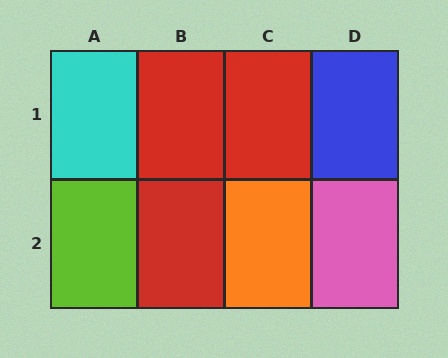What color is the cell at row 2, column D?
Pink.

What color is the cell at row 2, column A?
Lime.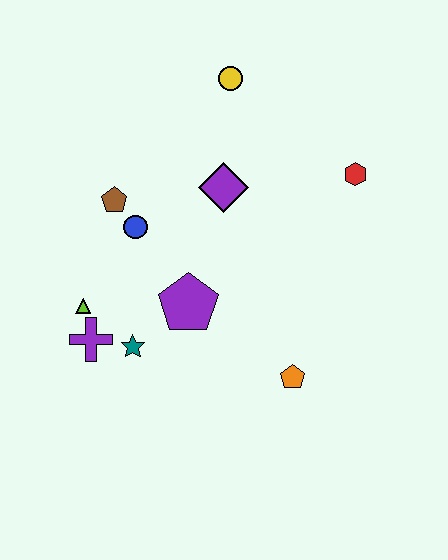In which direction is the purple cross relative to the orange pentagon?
The purple cross is to the left of the orange pentagon.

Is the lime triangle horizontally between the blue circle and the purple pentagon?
No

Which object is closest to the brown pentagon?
The blue circle is closest to the brown pentagon.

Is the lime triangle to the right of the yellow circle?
No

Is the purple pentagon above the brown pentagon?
No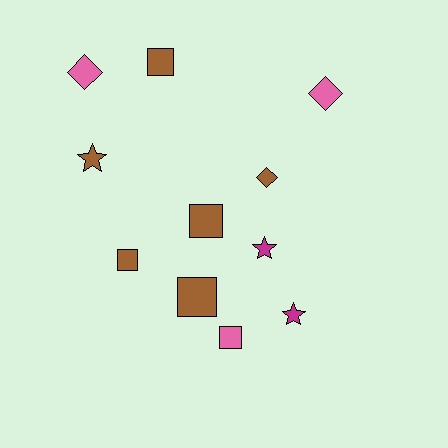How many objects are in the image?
There are 11 objects.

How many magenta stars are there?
There are 2 magenta stars.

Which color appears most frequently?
Brown, with 6 objects.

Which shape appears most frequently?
Square, with 5 objects.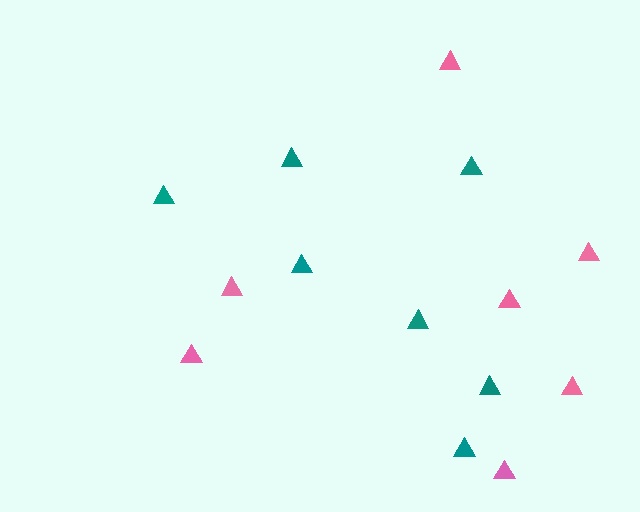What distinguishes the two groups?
There are 2 groups: one group of teal triangles (7) and one group of pink triangles (7).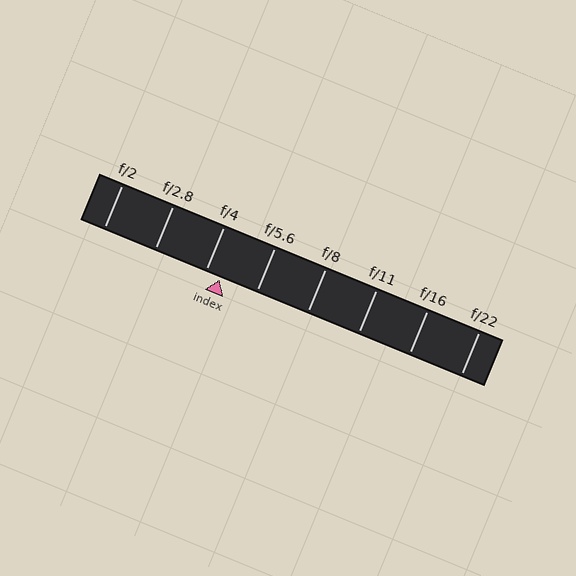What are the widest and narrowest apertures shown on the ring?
The widest aperture shown is f/2 and the narrowest is f/22.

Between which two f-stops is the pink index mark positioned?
The index mark is between f/4 and f/5.6.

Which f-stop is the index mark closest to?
The index mark is closest to f/4.